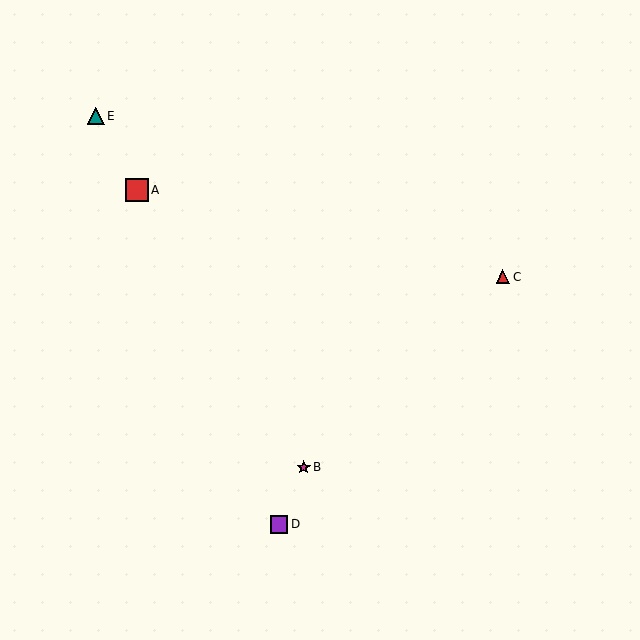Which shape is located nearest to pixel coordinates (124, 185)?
The red square (labeled A) at (137, 190) is nearest to that location.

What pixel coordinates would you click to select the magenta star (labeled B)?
Click at (304, 467) to select the magenta star B.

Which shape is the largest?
The red square (labeled A) is the largest.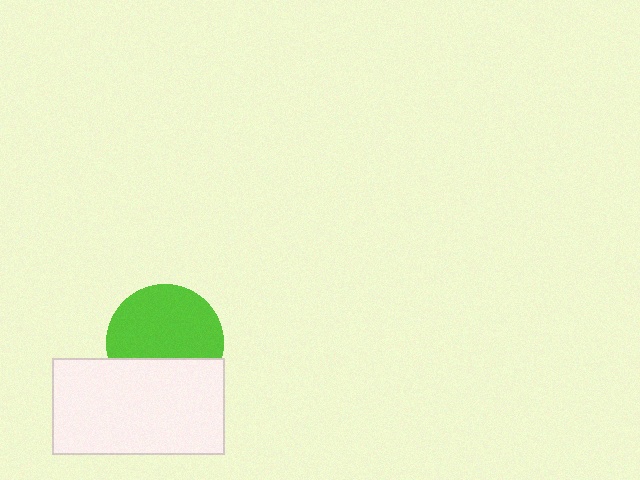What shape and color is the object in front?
The object in front is a white rectangle.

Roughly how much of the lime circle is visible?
Most of it is visible (roughly 66%).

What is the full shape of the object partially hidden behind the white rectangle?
The partially hidden object is a lime circle.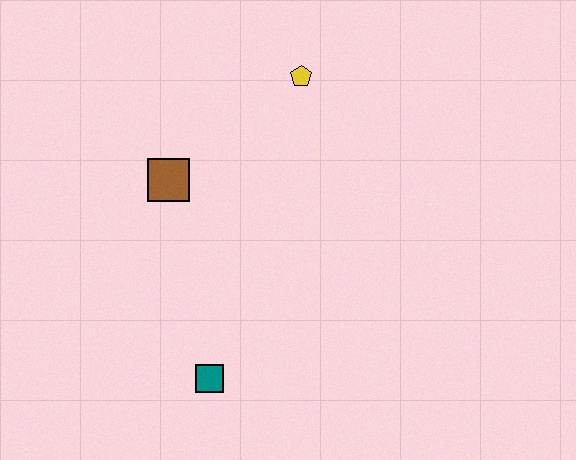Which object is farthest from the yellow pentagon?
The teal square is farthest from the yellow pentagon.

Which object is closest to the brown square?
The yellow pentagon is closest to the brown square.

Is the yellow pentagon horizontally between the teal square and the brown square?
No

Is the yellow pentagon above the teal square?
Yes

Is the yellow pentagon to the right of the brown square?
Yes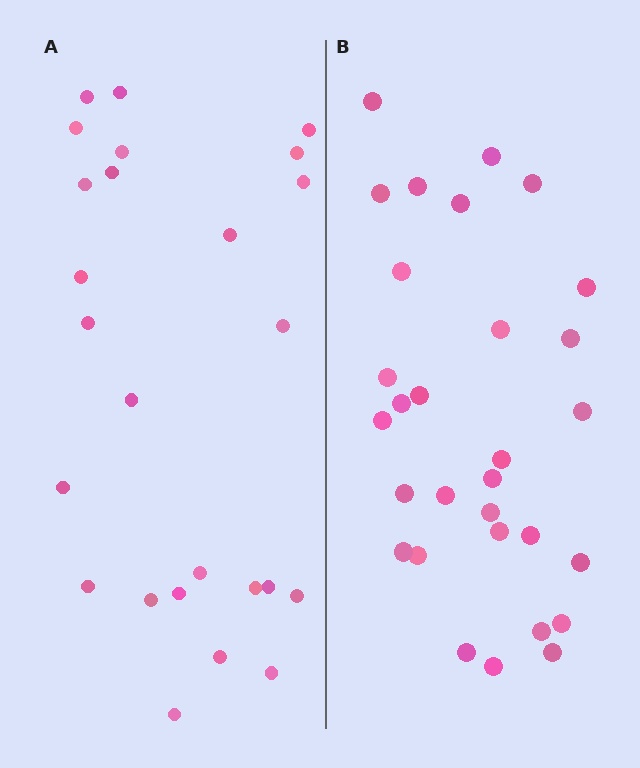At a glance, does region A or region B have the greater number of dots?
Region B (the right region) has more dots.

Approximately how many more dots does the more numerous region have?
Region B has about 5 more dots than region A.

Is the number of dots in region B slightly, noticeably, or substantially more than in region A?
Region B has only slightly more — the two regions are fairly close. The ratio is roughly 1.2 to 1.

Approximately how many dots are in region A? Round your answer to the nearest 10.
About 20 dots. (The exact count is 25, which rounds to 20.)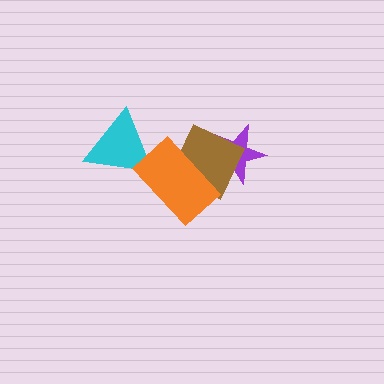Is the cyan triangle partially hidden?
Yes, it is partially covered by another shape.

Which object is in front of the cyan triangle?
The orange rectangle is in front of the cyan triangle.